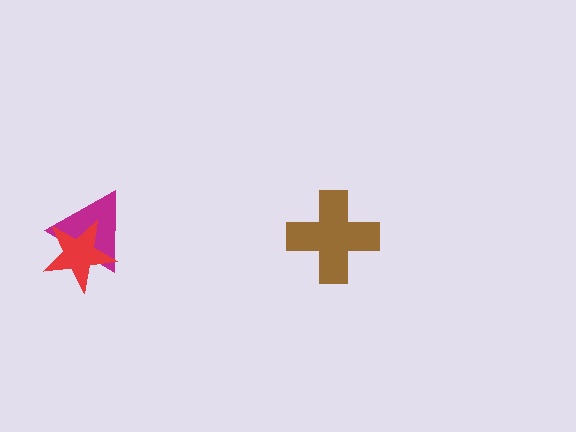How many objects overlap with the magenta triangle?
1 object overlaps with the magenta triangle.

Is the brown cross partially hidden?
No, no other shape covers it.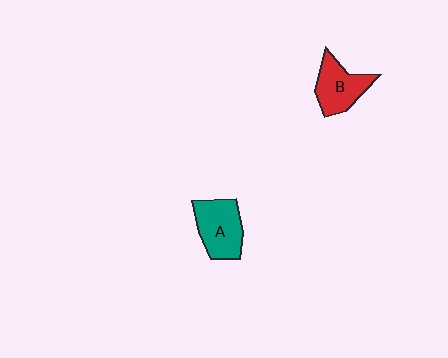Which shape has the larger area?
Shape A (teal).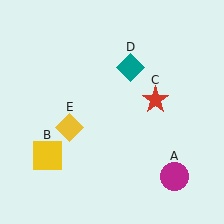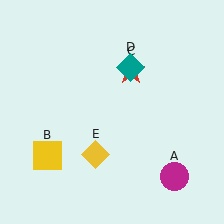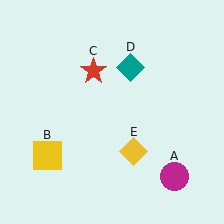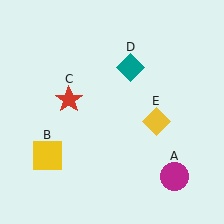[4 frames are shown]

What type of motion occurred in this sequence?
The red star (object C), yellow diamond (object E) rotated counterclockwise around the center of the scene.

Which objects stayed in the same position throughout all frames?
Magenta circle (object A) and yellow square (object B) and teal diamond (object D) remained stationary.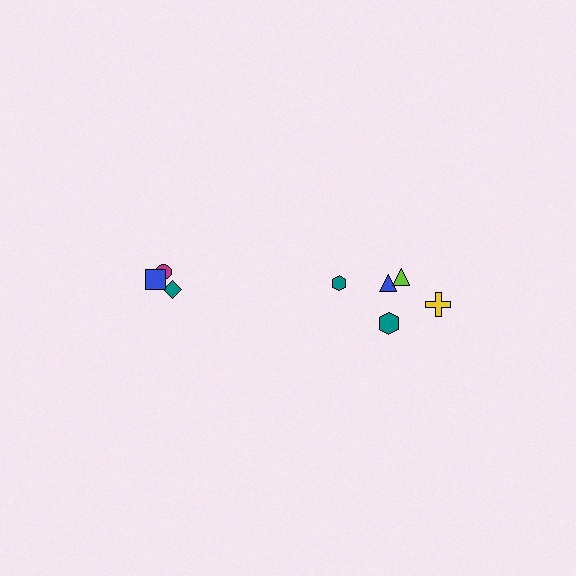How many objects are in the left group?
There are 3 objects.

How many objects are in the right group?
There are 5 objects.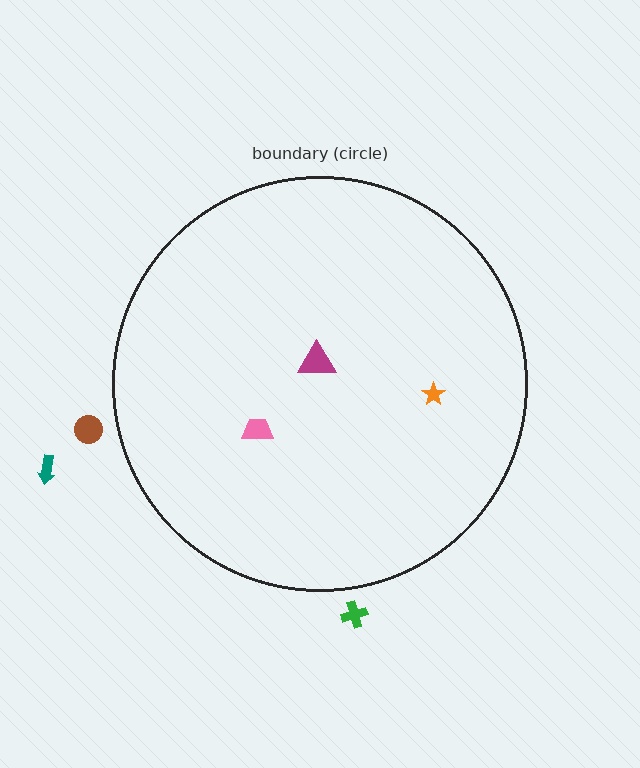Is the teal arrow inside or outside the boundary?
Outside.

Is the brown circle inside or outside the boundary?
Outside.